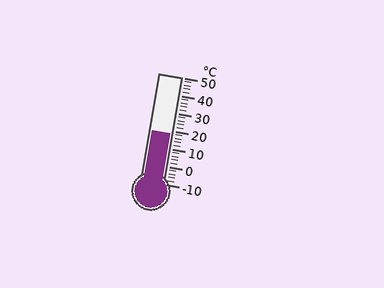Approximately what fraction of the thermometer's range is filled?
The thermometer is filled to approximately 45% of its range.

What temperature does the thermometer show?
The thermometer shows approximately 18°C.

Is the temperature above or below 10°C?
The temperature is above 10°C.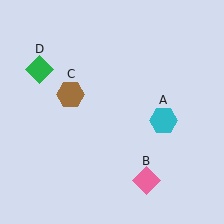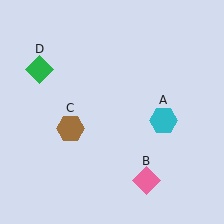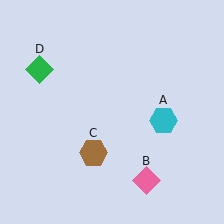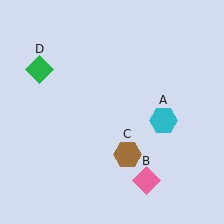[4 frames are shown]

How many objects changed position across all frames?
1 object changed position: brown hexagon (object C).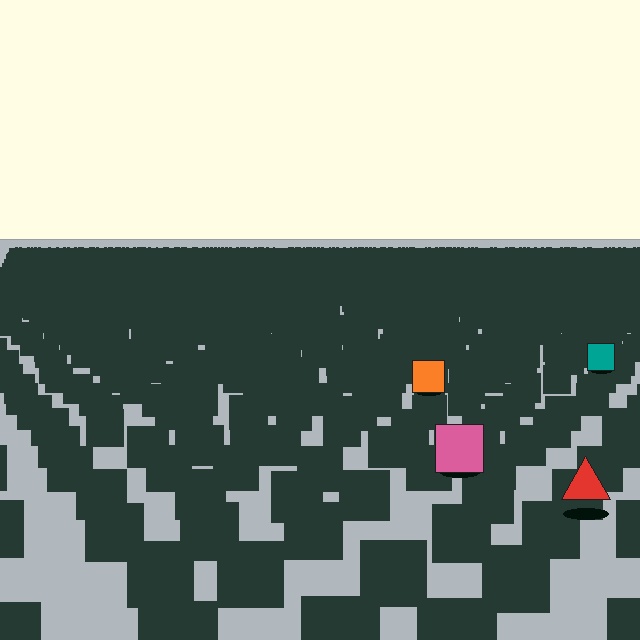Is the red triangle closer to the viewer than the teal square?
Yes. The red triangle is closer — you can tell from the texture gradient: the ground texture is coarser near it.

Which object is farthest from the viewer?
The teal square is farthest from the viewer. It appears smaller and the ground texture around it is denser.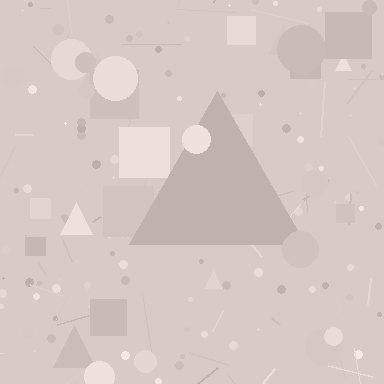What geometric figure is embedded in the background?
A triangle is embedded in the background.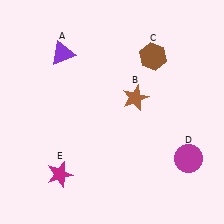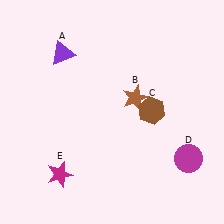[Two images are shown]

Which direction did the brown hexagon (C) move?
The brown hexagon (C) moved down.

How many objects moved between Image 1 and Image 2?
1 object moved between the two images.